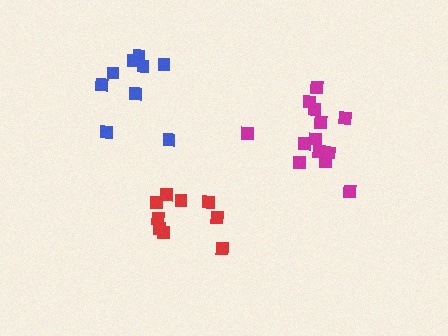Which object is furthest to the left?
The blue cluster is leftmost.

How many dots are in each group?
Group 1: 9 dots, Group 2: 14 dots, Group 3: 9 dots (32 total).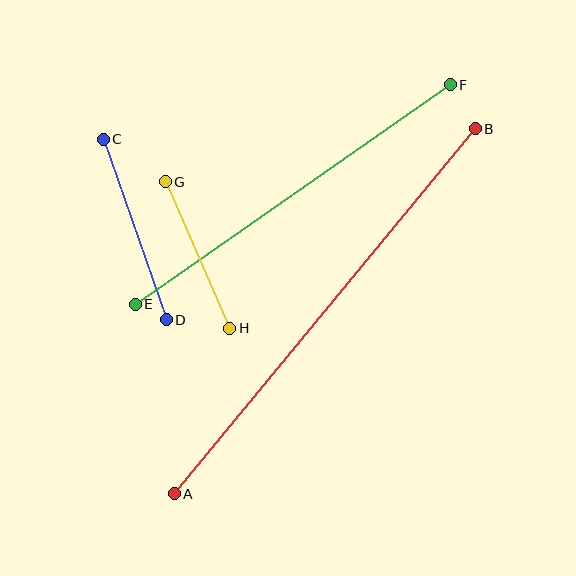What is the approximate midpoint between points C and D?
The midpoint is at approximately (135, 230) pixels.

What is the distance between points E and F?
The distance is approximately 384 pixels.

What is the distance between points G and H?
The distance is approximately 160 pixels.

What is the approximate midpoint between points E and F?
The midpoint is at approximately (293, 194) pixels.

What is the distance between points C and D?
The distance is approximately 191 pixels.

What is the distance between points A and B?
The distance is approximately 473 pixels.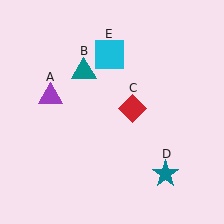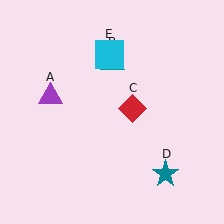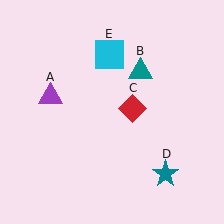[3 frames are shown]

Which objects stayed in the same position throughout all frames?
Purple triangle (object A) and red diamond (object C) and teal star (object D) and cyan square (object E) remained stationary.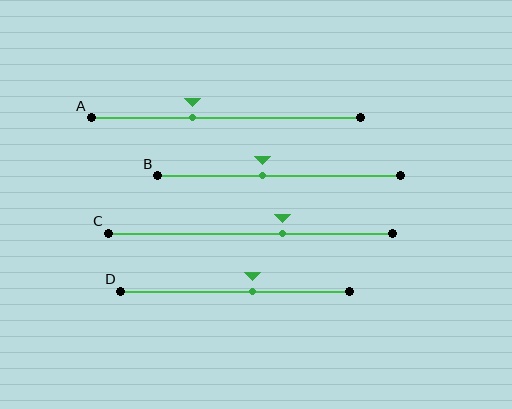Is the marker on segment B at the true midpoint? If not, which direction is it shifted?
No, the marker on segment B is shifted to the left by about 7% of the segment length.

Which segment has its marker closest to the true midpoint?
Segment B has its marker closest to the true midpoint.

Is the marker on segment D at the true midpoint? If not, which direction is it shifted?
No, the marker on segment D is shifted to the right by about 8% of the segment length.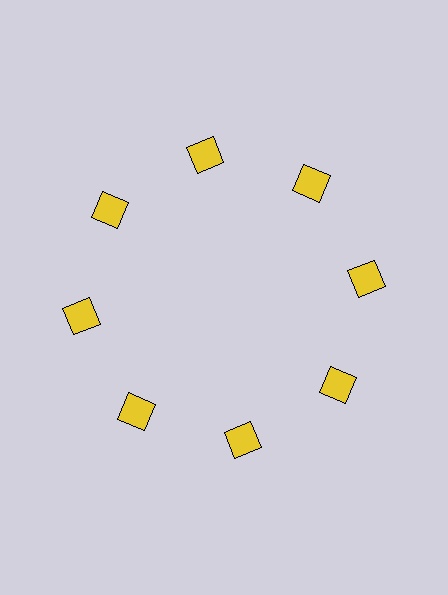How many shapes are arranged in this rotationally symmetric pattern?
There are 8 shapes, arranged in 8 groups of 1.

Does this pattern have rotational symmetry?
Yes, this pattern has 8-fold rotational symmetry. It looks the same after rotating 45 degrees around the center.